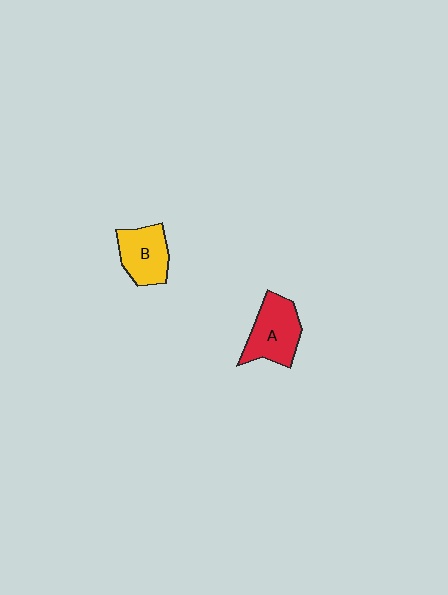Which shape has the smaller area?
Shape B (yellow).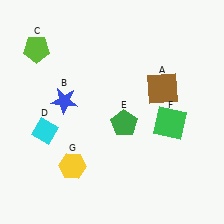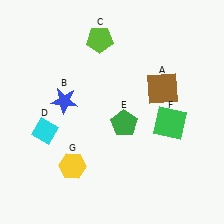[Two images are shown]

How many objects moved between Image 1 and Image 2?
1 object moved between the two images.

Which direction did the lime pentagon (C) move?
The lime pentagon (C) moved right.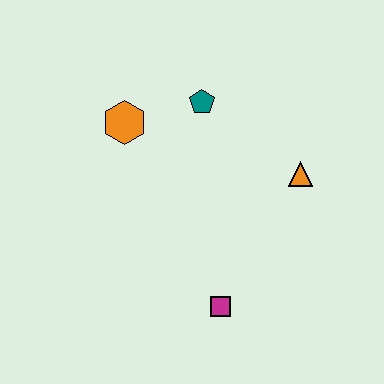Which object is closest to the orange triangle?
The teal pentagon is closest to the orange triangle.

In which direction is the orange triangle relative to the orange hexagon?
The orange triangle is to the right of the orange hexagon.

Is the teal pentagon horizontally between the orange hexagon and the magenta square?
Yes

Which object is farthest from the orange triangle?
The orange hexagon is farthest from the orange triangle.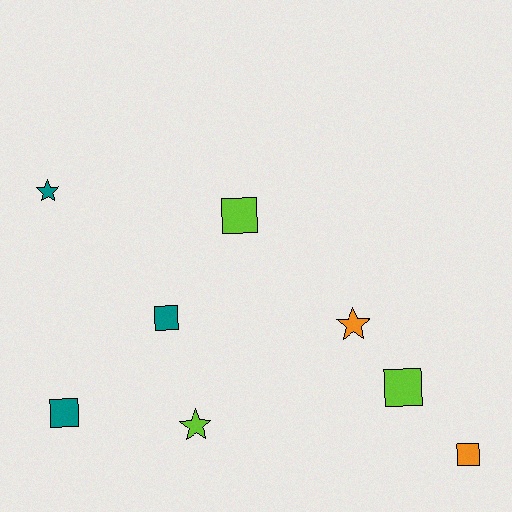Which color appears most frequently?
Lime, with 3 objects.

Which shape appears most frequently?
Square, with 5 objects.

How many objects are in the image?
There are 8 objects.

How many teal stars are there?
There is 1 teal star.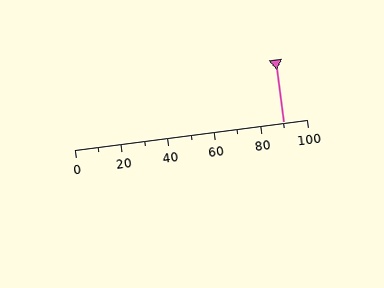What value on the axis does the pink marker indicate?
The marker indicates approximately 90.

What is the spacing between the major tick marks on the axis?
The major ticks are spaced 20 apart.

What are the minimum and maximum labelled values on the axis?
The axis runs from 0 to 100.